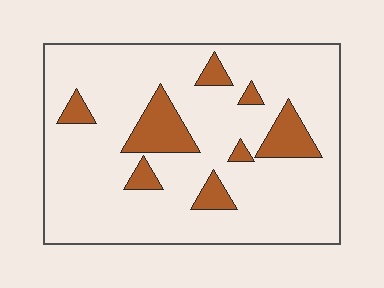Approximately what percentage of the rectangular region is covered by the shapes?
Approximately 15%.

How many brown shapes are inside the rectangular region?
8.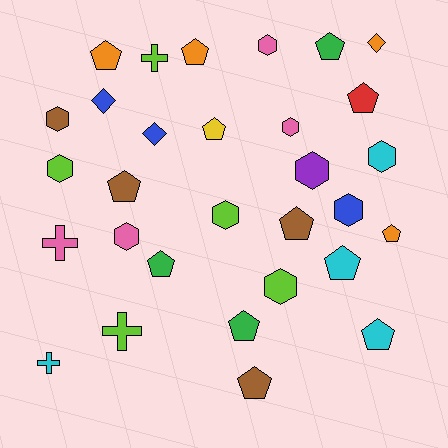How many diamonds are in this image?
There are 3 diamonds.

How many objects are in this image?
There are 30 objects.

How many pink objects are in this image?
There are 4 pink objects.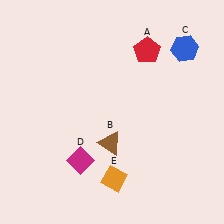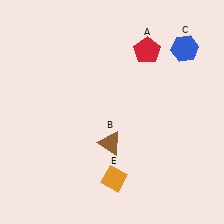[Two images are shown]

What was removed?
The magenta diamond (D) was removed in Image 2.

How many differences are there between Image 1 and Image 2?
There is 1 difference between the two images.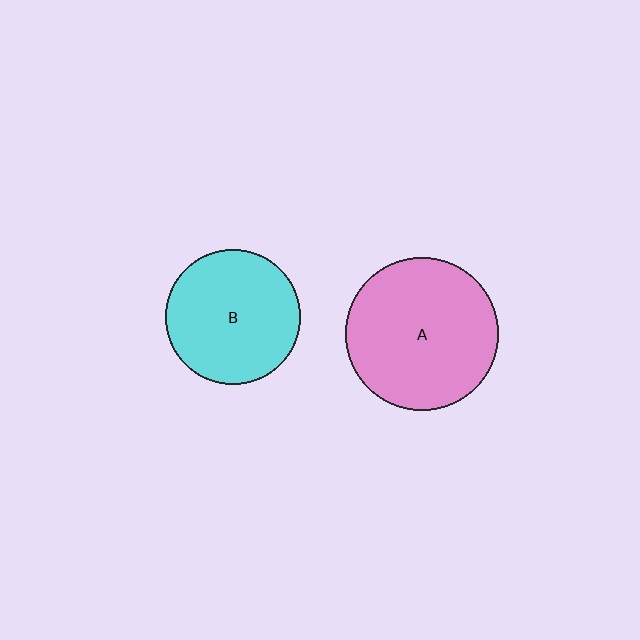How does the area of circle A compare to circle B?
Approximately 1.3 times.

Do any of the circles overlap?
No, none of the circles overlap.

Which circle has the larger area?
Circle A (pink).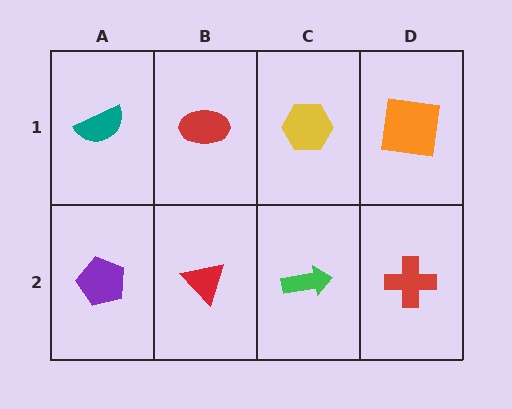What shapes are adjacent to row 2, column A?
A teal semicircle (row 1, column A), a red triangle (row 2, column B).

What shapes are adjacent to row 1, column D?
A red cross (row 2, column D), a yellow hexagon (row 1, column C).